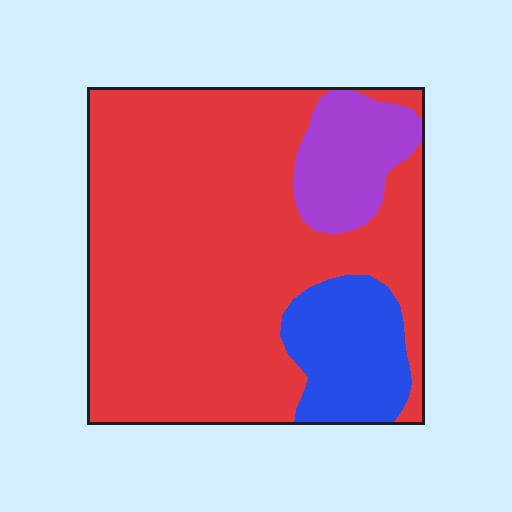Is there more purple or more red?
Red.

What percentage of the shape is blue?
Blue covers about 15% of the shape.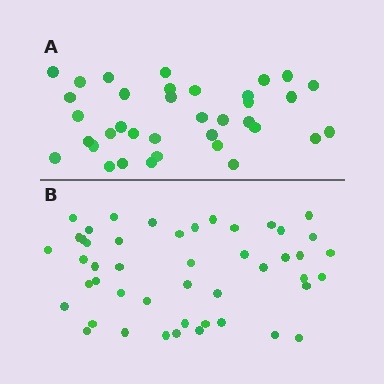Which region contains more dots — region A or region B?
Region B (the bottom region) has more dots.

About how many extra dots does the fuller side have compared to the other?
Region B has roughly 12 or so more dots than region A.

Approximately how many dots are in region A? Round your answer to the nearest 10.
About 40 dots. (The exact count is 36, which rounds to 40.)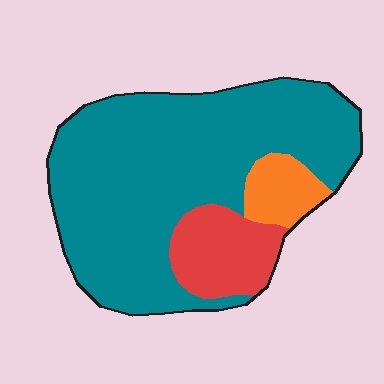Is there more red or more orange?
Red.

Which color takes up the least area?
Orange, at roughly 10%.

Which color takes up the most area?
Teal, at roughly 75%.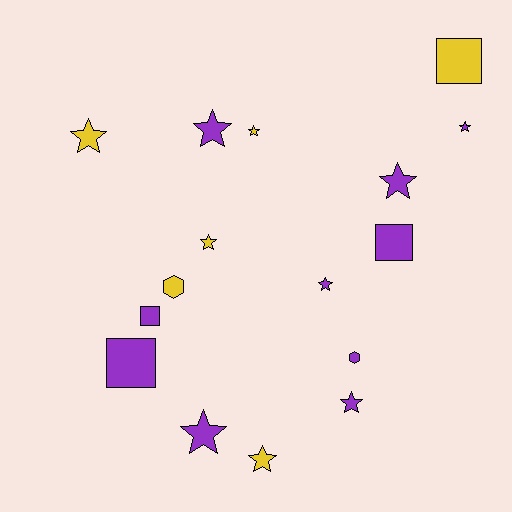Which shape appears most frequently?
Star, with 10 objects.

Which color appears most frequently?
Purple, with 10 objects.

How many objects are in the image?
There are 16 objects.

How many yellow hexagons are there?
There is 1 yellow hexagon.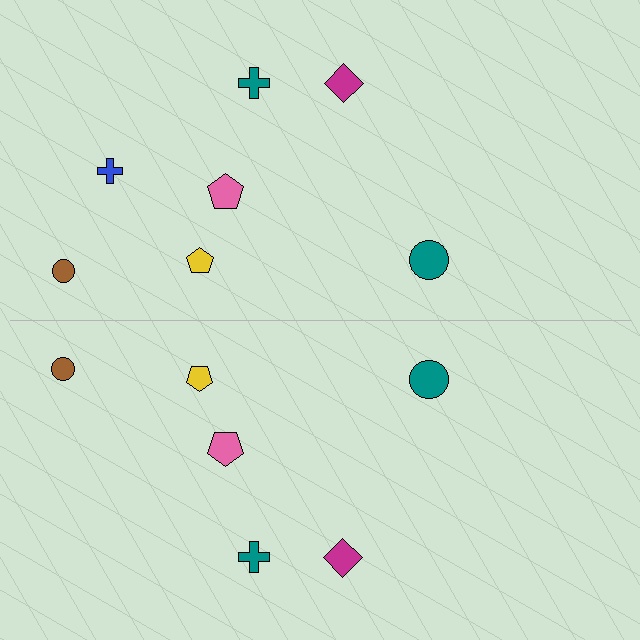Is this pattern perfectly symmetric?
No, the pattern is not perfectly symmetric. A blue cross is missing from the bottom side.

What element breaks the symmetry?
A blue cross is missing from the bottom side.